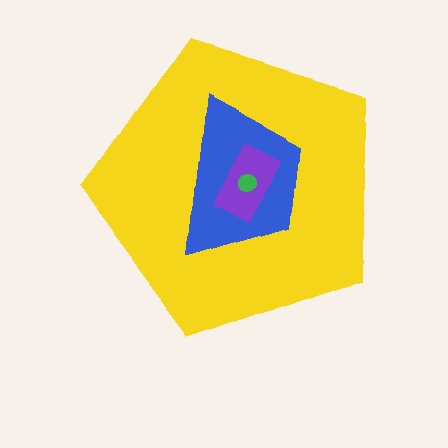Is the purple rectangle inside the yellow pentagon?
Yes.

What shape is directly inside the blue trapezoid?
The purple rectangle.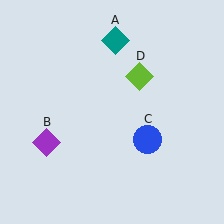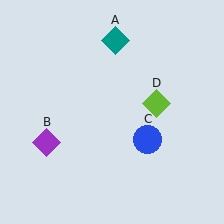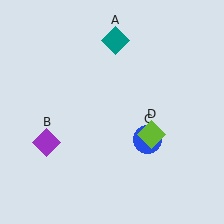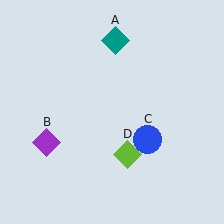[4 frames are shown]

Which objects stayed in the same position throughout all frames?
Teal diamond (object A) and purple diamond (object B) and blue circle (object C) remained stationary.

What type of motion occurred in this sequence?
The lime diamond (object D) rotated clockwise around the center of the scene.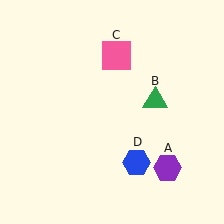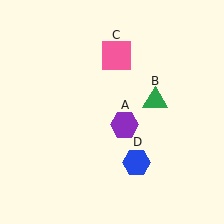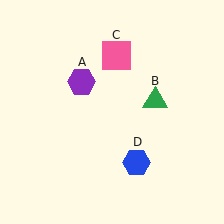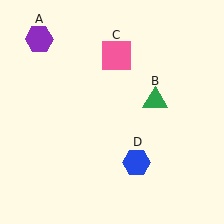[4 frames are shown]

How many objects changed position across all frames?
1 object changed position: purple hexagon (object A).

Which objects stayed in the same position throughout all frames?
Green triangle (object B) and pink square (object C) and blue hexagon (object D) remained stationary.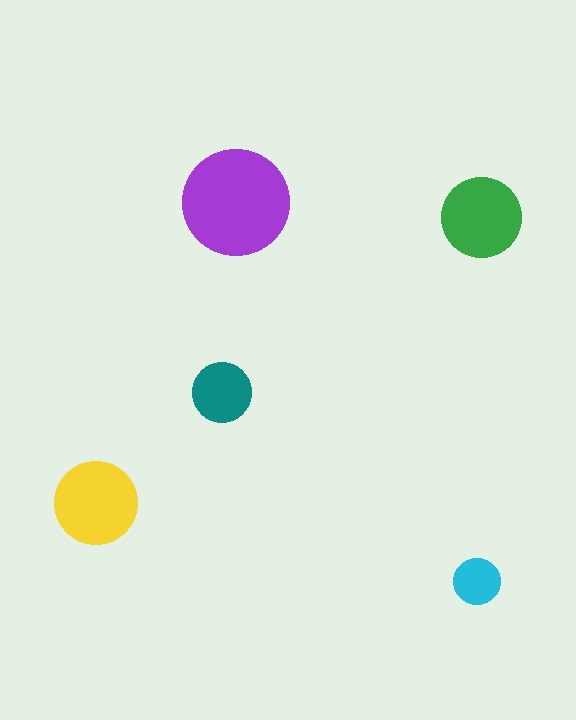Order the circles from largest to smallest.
the purple one, the yellow one, the green one, the teal one, the cyan one.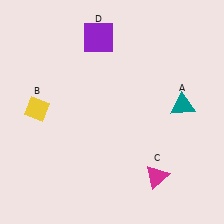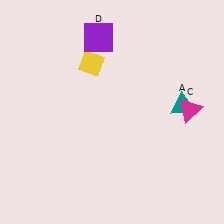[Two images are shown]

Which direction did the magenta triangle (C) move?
The magenta triangle (C) moved up.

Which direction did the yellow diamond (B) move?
The yellow diamond (B) moved right.